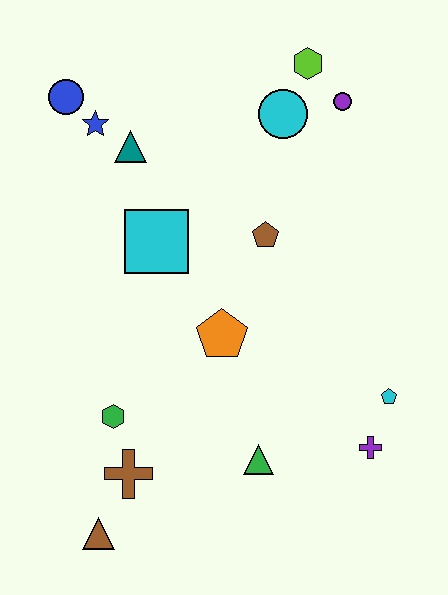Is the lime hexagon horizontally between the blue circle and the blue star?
No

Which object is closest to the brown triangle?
The brown cross is closest to the brown triangle.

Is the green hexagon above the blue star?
No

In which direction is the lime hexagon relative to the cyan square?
The lime hexagon is above the cyan square.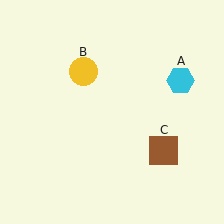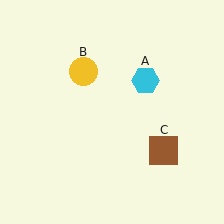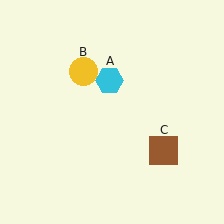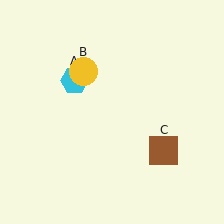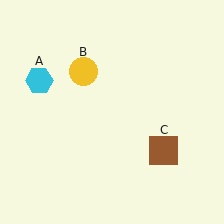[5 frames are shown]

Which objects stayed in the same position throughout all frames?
Yellow circle (object B) and brown square (object C) remained stationary.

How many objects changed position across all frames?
1 object changed position: cyan hexagon (object A).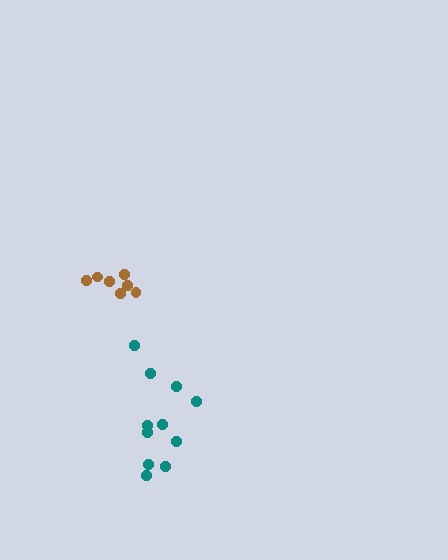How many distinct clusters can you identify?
There are 2 distinct clusters.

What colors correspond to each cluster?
The clusters are colored: teal, brown.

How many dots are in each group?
Group 1: 11 dots, Group 2: 7 dots (18 total).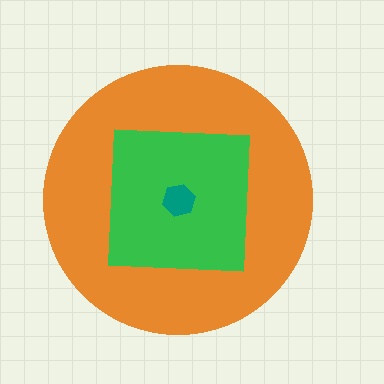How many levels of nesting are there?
3.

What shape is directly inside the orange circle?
The green square.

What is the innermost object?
The teal hexagon.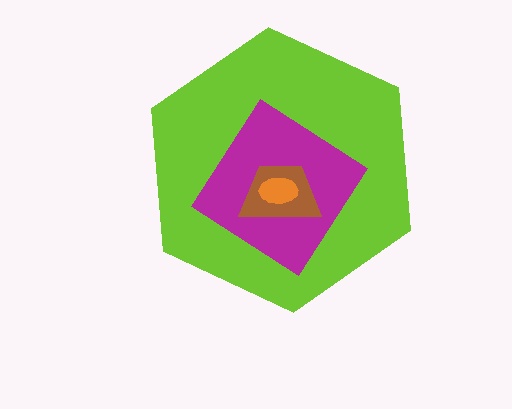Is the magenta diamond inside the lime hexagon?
Yes.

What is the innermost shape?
The orange ellipse.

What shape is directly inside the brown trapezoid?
The orange ellipse.